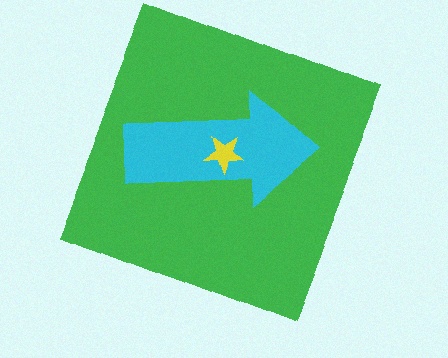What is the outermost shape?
The green square.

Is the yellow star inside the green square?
Yes.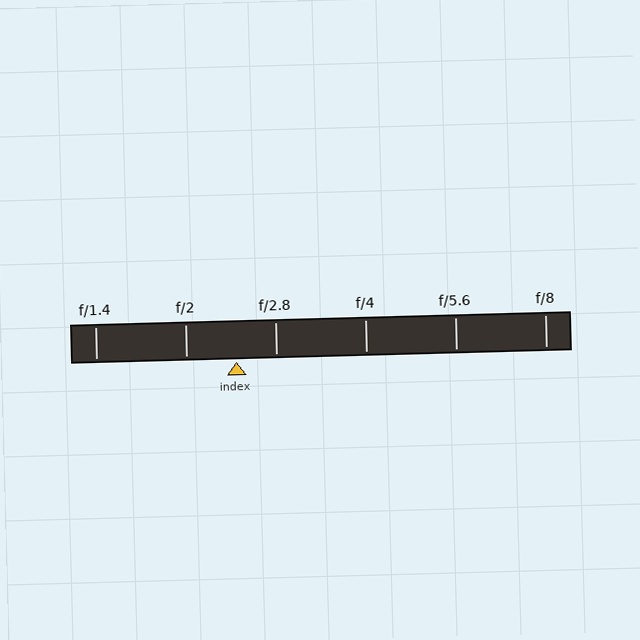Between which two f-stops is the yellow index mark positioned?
The index mark is between f/2 and f/2.8.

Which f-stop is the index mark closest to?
The index mark is closest to f/2.8.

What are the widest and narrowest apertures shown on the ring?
The widest aperture shown is f/1.4 and the narrowest is f/8.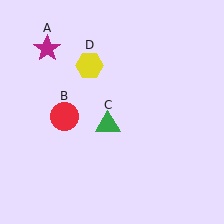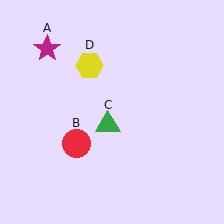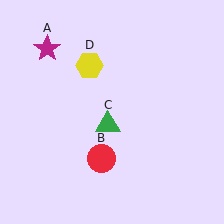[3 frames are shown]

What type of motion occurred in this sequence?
The red circle (object B) rotated counterclockwise around the center of the scene.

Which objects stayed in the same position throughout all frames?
Magenta star (object A) and green triangle (object C) and yellow hexagon (object D) remained stationary.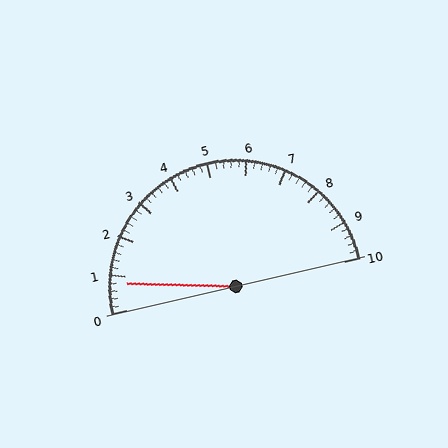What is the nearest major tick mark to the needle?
The nearest major tick mark is 1.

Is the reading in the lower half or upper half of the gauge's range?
The reading is in the lower half of the range (0 to 10).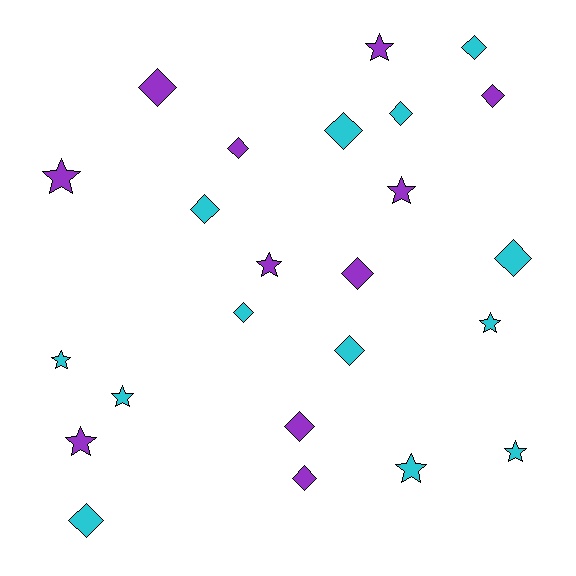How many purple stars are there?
There are 5 purple stars.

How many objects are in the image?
There are 24 objects.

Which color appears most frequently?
Cyan, with 13 objects.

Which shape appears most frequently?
Diamond, with 14 objects.